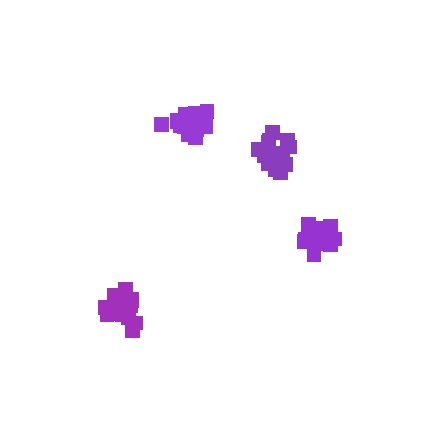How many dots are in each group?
Group 1: 17 dots, Group 2: 17 dots, Group 3: 20 dots, Group 4: 17 dots (71 total).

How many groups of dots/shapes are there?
There are 4 groups.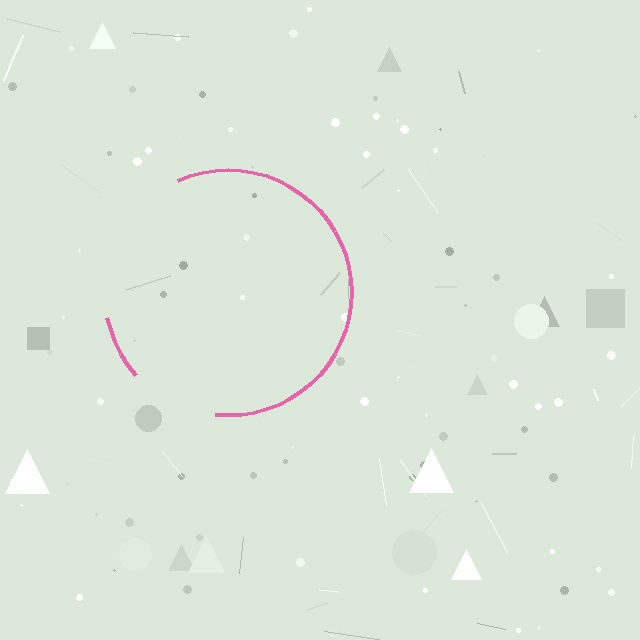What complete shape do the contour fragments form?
The contour fragments form a circle.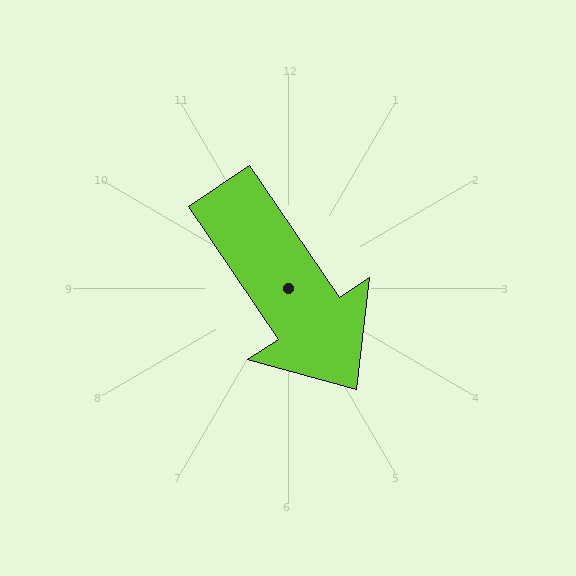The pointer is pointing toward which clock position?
Roughly 5 o'clock.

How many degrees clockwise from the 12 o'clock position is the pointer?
Approximately 146 degrees.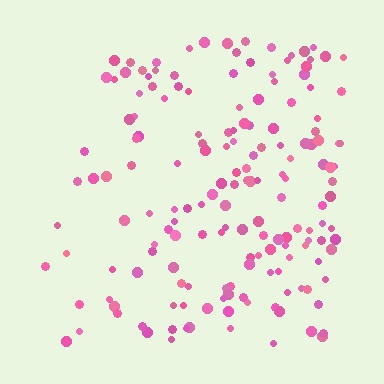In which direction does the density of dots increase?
From left to right, with the right side densest.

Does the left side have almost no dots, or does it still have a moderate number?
Still a moderate number, just noticeably fewer than the right.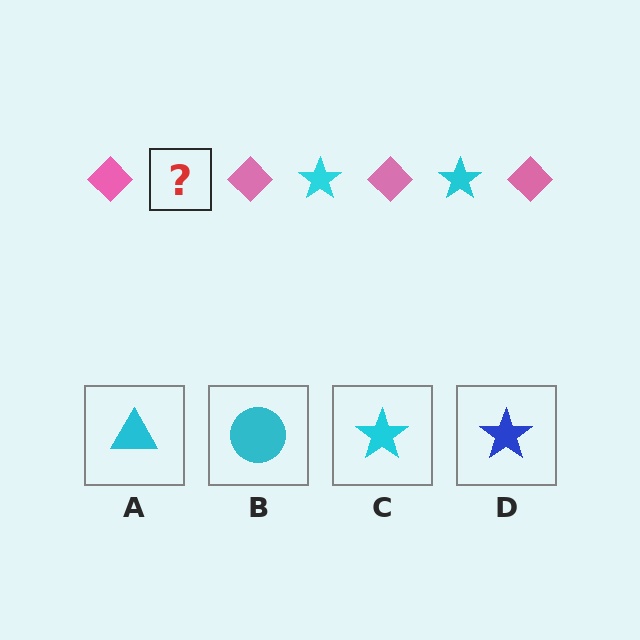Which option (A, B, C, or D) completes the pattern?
C.